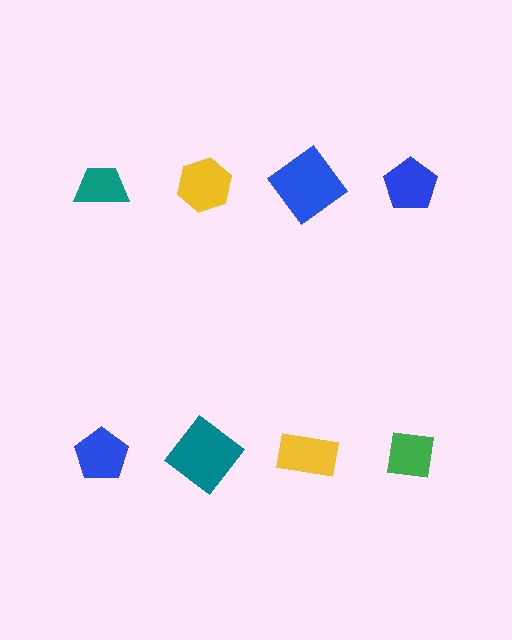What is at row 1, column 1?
A teal trapezoid.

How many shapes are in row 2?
4 shapes.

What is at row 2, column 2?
A teal diamond.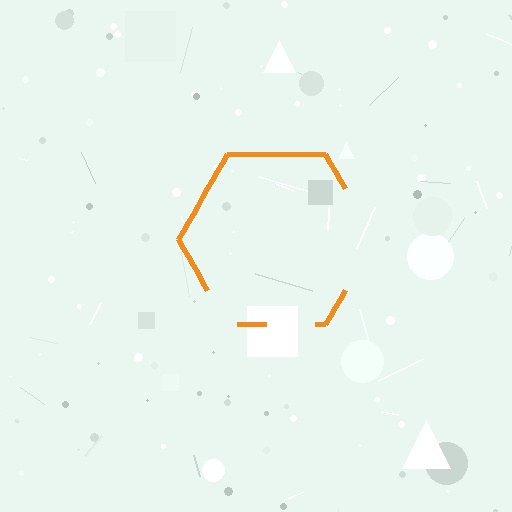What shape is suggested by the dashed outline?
The dashed outline suggests a hexagon.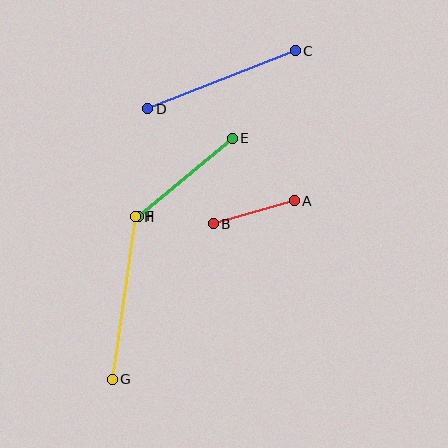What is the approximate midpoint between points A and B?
The midpoint is at approximately (254, 212) pixels.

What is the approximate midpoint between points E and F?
The midpoint is at approximately (185, 177) pixels.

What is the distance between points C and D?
The distance is approximately 159 pixels.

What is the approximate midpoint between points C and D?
The midpoint is at approximately (222, 80) pixels.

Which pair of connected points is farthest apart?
Points G and H are farthest apart.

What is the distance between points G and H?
The distance is approximately 164 pixels.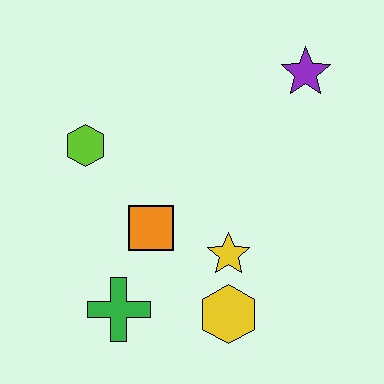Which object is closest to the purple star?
The yellow star is closest to the purple star.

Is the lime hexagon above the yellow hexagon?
Yes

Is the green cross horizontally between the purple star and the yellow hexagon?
No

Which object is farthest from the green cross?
The purple star is farthest from the green cross.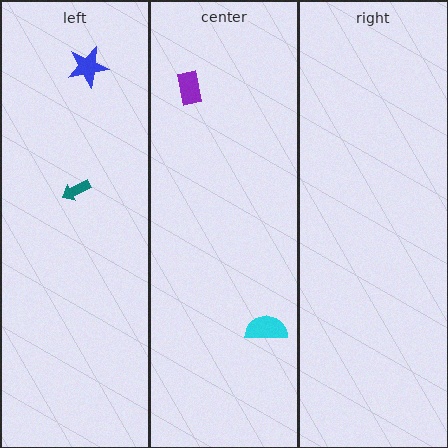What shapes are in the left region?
The blue star, the teal arrow.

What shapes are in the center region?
The purple rectangle, the cyan semicircle.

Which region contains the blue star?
The left region.